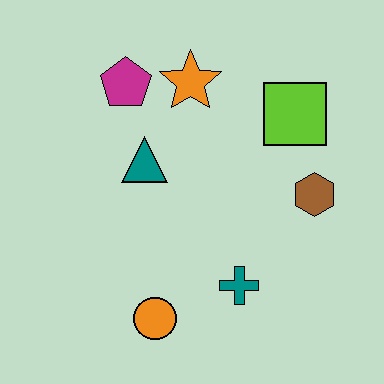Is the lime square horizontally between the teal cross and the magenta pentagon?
No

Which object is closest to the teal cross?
The orange circle is closest to the teal cross.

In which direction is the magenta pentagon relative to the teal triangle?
The magenta pentagon is above the teal triangle.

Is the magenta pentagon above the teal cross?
Yes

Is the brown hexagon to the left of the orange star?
No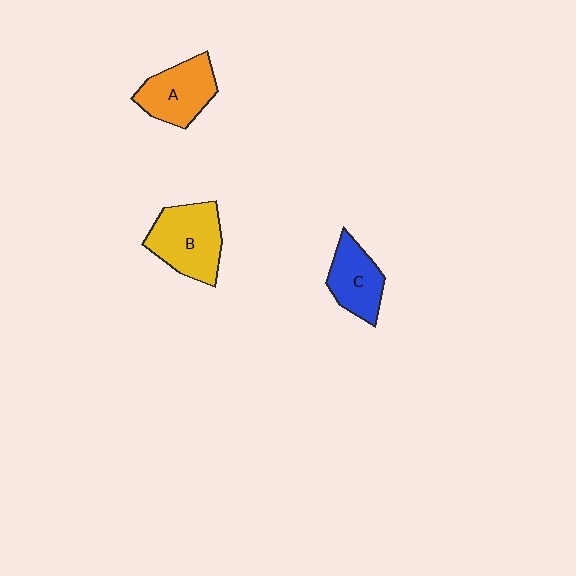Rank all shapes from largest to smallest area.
From largest to smallest: B (yellow), A (orange), C (blue).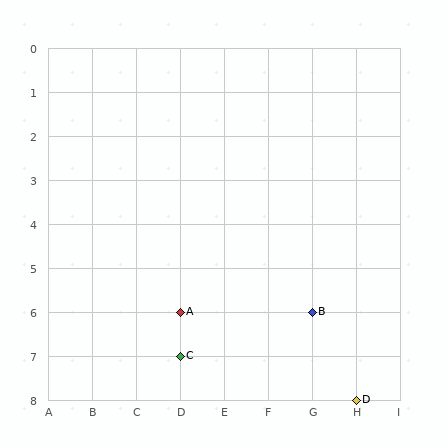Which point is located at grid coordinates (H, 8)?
Point D is at (H, 8).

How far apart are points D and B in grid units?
Points D and B are 1 column and 2 rows apart (about 2.2 grid units diagonally).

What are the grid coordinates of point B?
Point B is at grid coordinates (G, 6).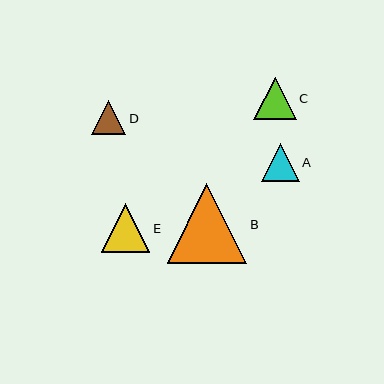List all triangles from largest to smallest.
From largest to smallest: B, E, C, A, D.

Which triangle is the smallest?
Triangle D is the smallest with a size of approximately 34 pixels.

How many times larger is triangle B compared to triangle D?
Triangle B is approximately 2.3 times the size of triangle D.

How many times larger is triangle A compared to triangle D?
Triangle A is approximately 1.1 times the size of triangle D.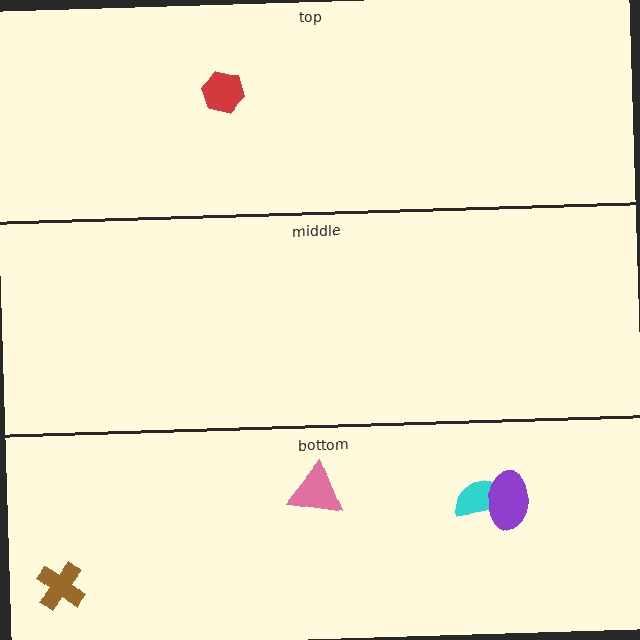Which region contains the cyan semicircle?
The bottom region.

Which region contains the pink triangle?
The bottom region.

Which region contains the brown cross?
The bottom region.